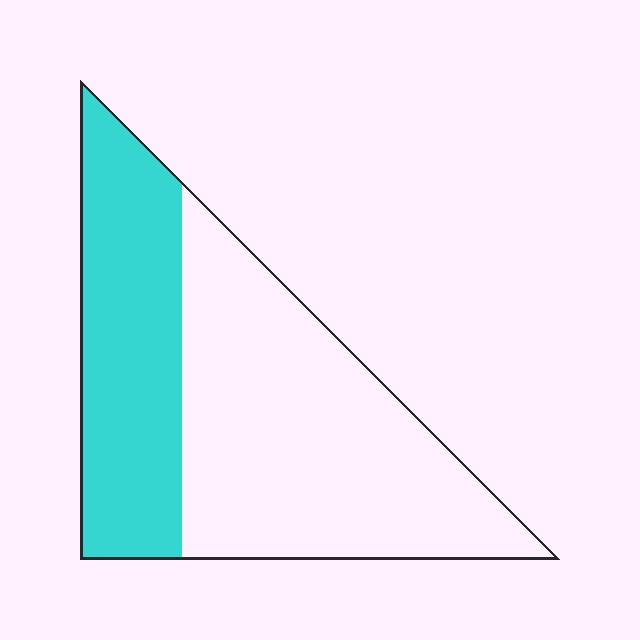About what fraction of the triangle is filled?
About three eighths (3/8).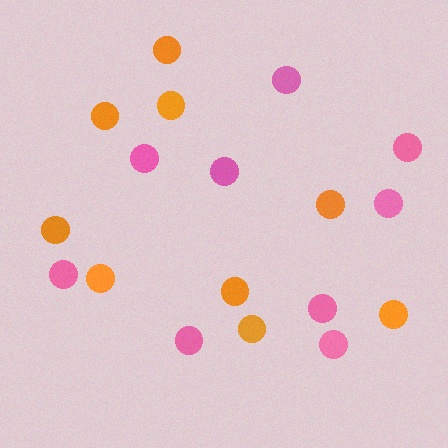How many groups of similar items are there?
There are 2 groups: one group of pink circles (9) and one group of orange circles (9).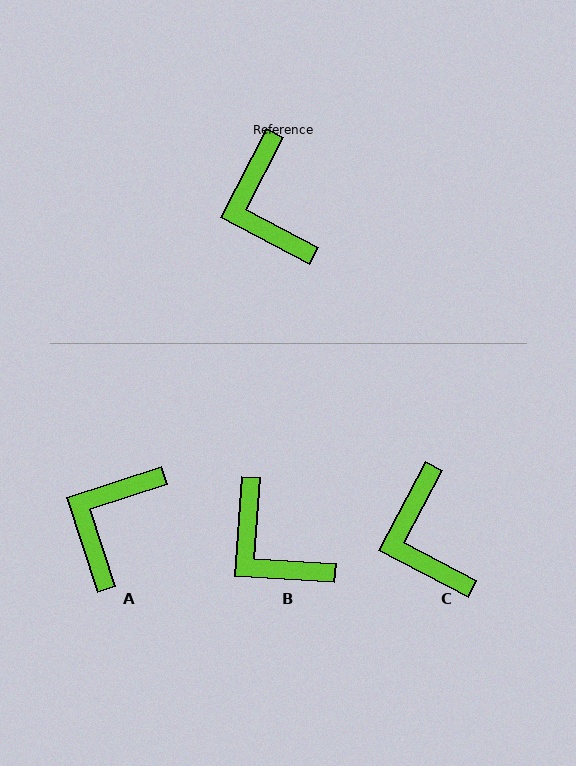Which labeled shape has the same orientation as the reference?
C.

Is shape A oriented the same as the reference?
No, it is off by about 44 degrees.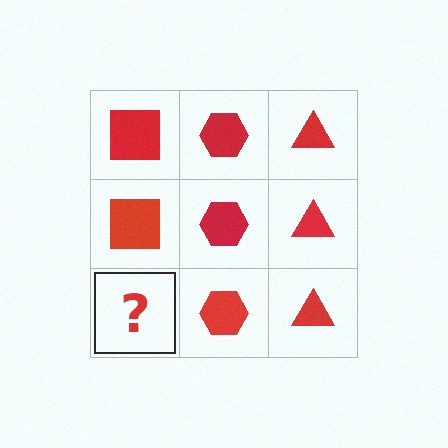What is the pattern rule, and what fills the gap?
The rule is that each column has a consistent shape. The gap should be filled with a red square.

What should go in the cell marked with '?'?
The missing cell should contain a red square.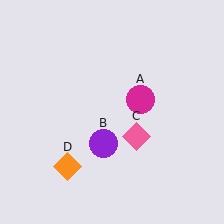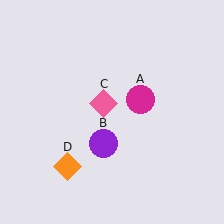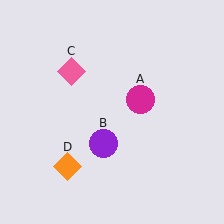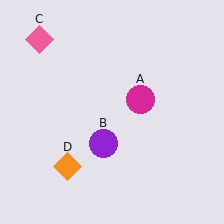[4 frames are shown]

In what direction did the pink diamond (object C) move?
The pink diamond (object C) moved up and to the left.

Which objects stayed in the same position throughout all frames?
Magenta circle (object A) and purple circle (object B) and orange diamond (object D) remained stationary.